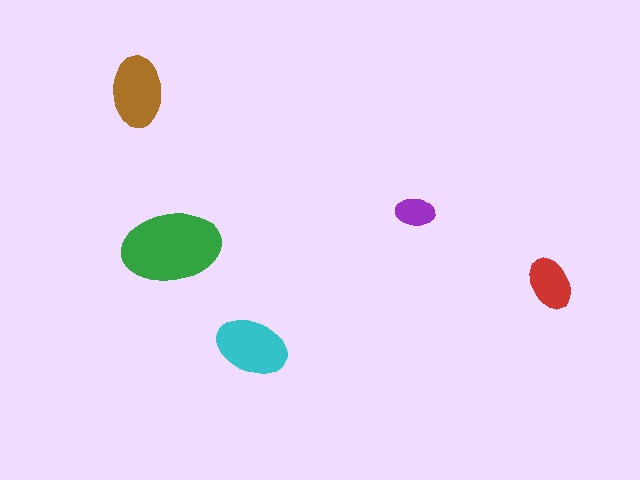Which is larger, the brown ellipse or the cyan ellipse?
The cyan one.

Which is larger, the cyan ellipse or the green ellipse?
The green one.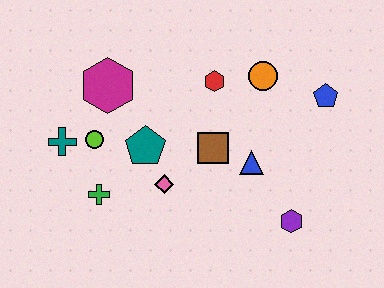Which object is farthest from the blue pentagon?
The teal cross is farthest from the blue pentagon.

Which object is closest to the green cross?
The lime circle is closest to the green cross.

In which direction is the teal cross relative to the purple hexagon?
The teal cross is to the left of the purple hexagon.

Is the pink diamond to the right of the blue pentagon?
No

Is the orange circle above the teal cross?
Yes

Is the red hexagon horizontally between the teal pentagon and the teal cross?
No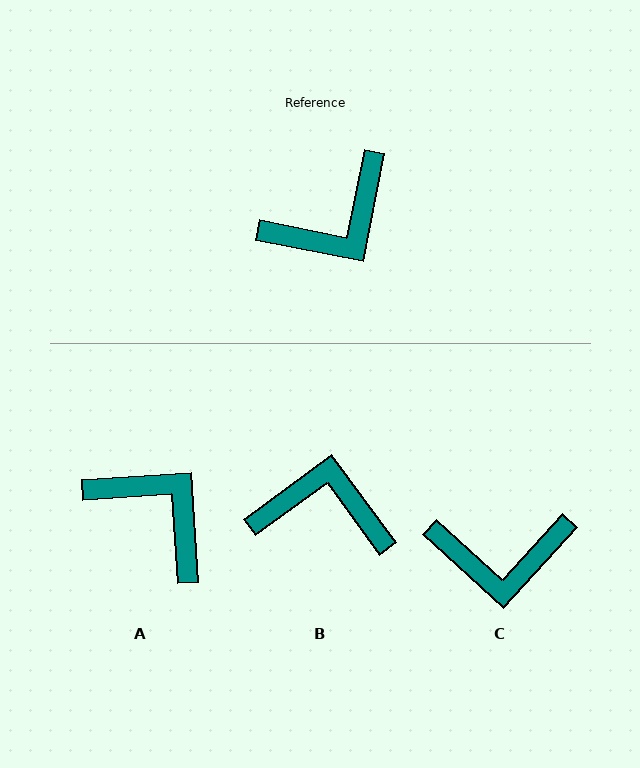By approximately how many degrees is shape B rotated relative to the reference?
Approximately 138 degrees counter-clockwise.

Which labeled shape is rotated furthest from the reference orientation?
B, about 138 degrees away.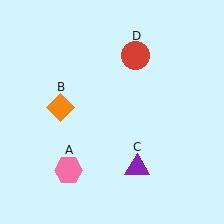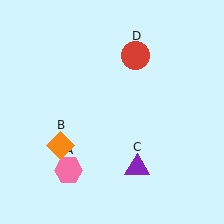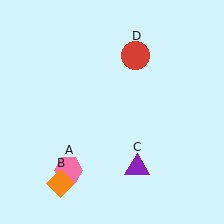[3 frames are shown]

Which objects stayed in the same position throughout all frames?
Pink hexagon (object A) and purple triangle (object C) and red circle (object D) remained stationary.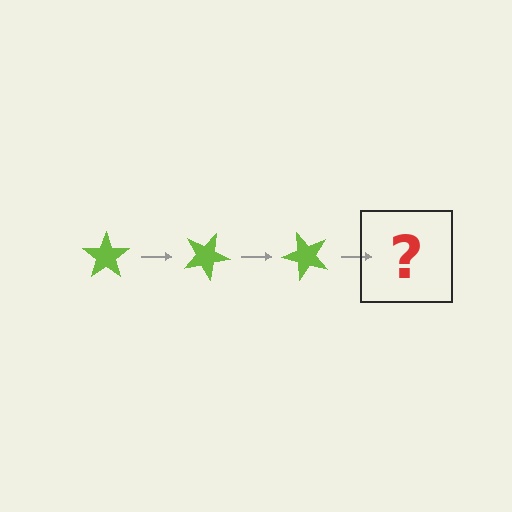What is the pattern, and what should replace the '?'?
The pattern is that the star rotates 25 degrees each step. The '?' should be a lime star rotated 75 degrees.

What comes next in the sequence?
The next element should be a lime star rotated 75 degrees.